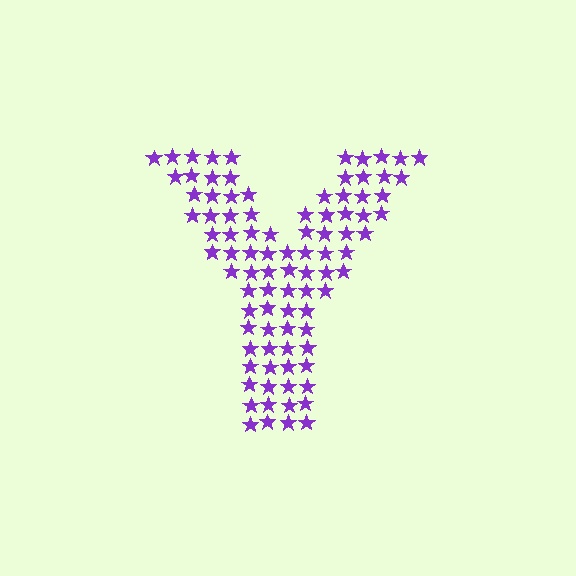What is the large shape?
The large shape is the letter Y.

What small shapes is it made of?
It is made of small stars.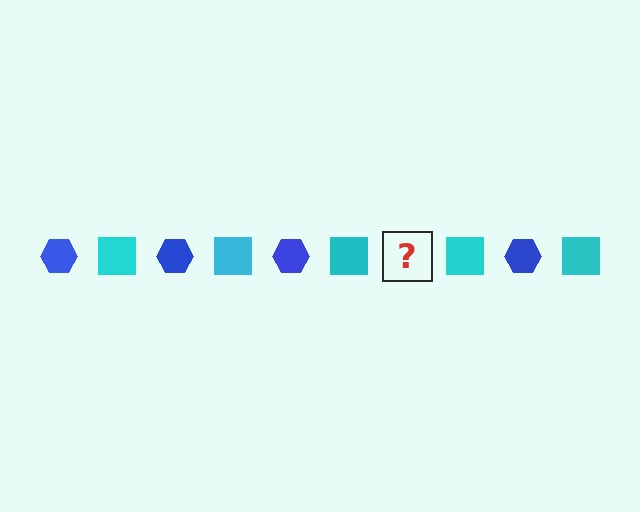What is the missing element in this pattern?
The missing element is a blue hexagon.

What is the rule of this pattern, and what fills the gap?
The rule is that the pattern alternates between blue hexagon and cyan square. The gap should be filled with a blue hexagon.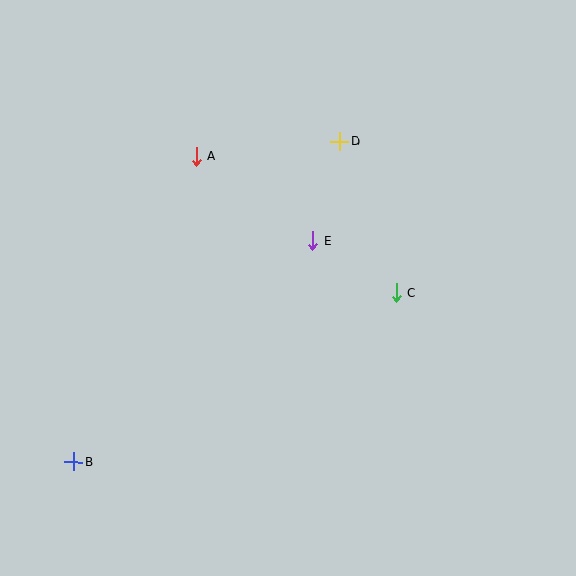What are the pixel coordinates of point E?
Point E is at (313, 241).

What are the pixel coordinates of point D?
Point D is at (340, 142).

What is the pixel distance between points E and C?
The distance between E and C is 98 pixels.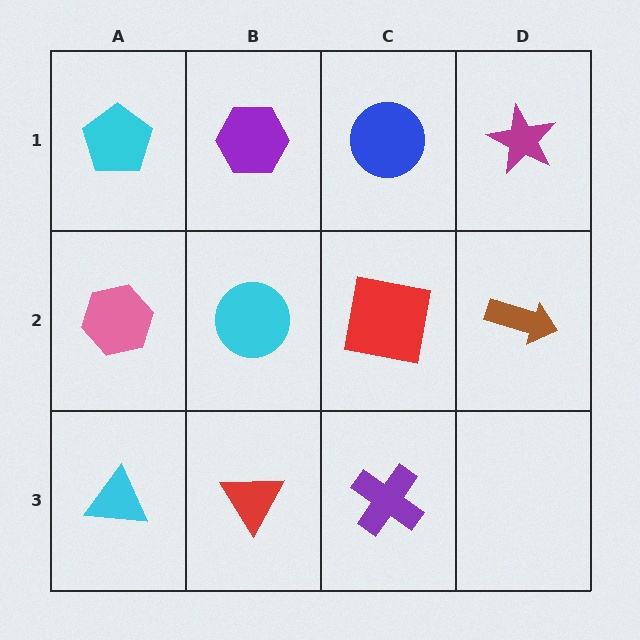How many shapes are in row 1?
4 shapes.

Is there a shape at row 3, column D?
No, that cell is empty.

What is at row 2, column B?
A cyan circle.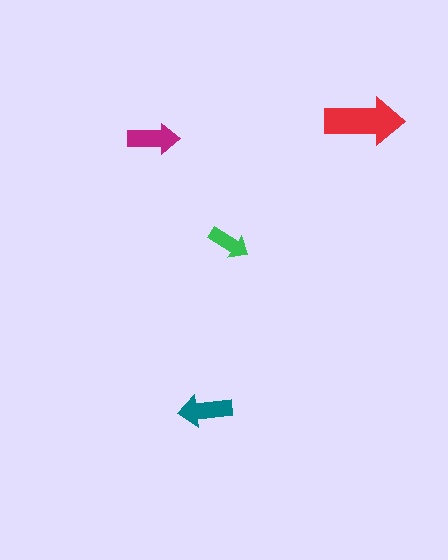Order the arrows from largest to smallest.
the red one, the teal one, the magenta one, the green one.